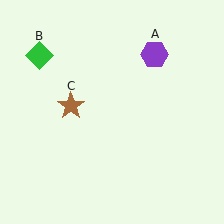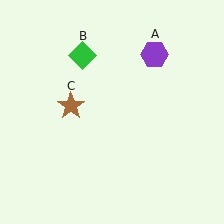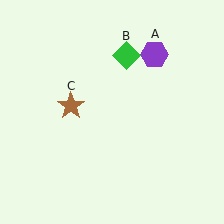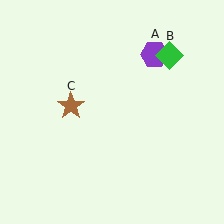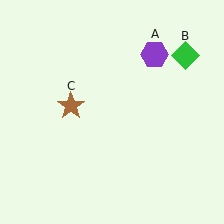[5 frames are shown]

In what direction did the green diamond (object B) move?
The green diamond (object B) moved right.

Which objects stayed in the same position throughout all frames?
Purple hexagon (object A) and brown star (object C) remained stationary.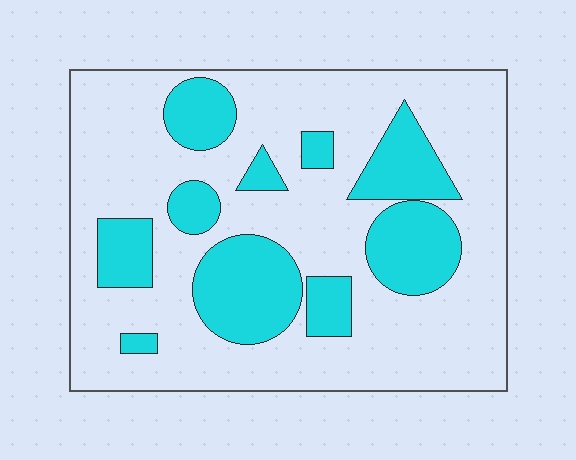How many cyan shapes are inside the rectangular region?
10.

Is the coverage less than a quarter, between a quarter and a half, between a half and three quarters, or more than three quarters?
Between a quarter and a half.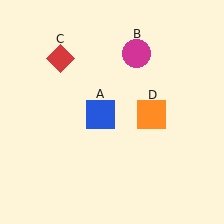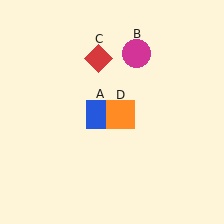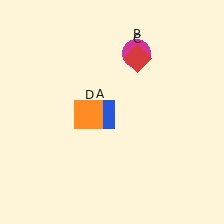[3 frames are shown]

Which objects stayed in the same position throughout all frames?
Blue square (object A) and magenta circle (object B) remained stationary.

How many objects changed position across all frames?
2 objects changed position: red diamond (object C), orange square (object D).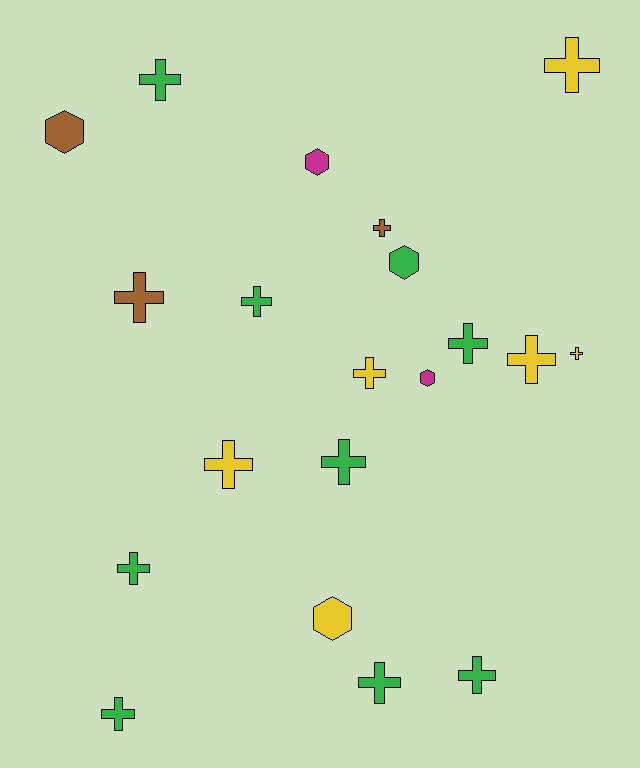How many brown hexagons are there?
There is 1 brown hexagon.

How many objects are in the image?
There are 20 objects.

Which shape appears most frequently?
Cross, with 15 objects.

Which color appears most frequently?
Green, with 9 objects.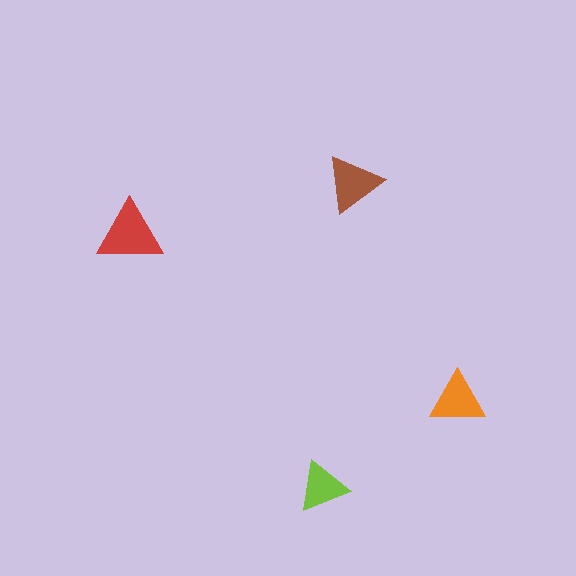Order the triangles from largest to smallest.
the red one, the brown one, the orange one, the lime one.